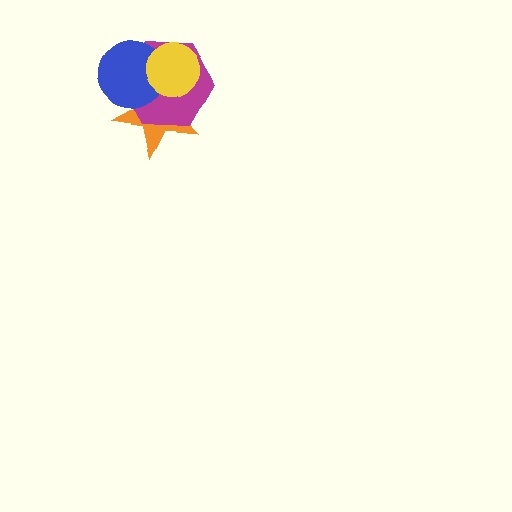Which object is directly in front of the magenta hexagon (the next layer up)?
The blue circle is directly in front of the magenta hexagon.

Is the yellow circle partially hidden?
No, no other shape covers it.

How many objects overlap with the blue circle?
3 objects overlap with the blue circle.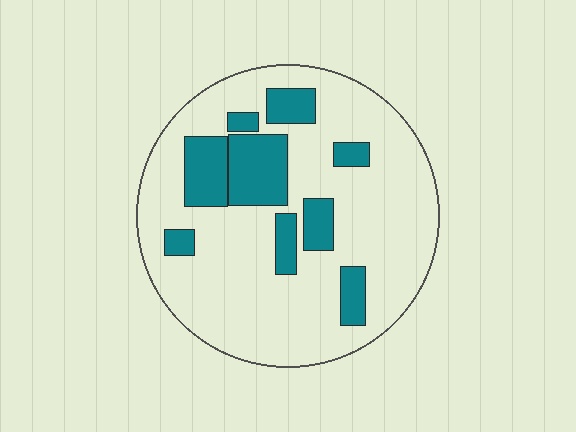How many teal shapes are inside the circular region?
9.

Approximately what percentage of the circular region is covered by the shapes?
Approximately 20%.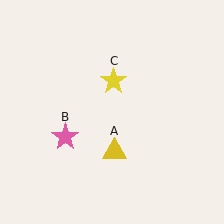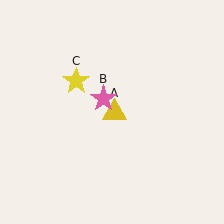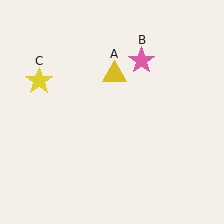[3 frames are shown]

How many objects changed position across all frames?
3 objects changed position: yellow triangle (object A), pink star (object B), yellow star (object C).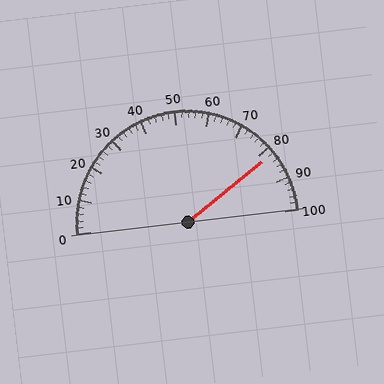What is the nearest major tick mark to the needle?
The nearest major tick mark is 80.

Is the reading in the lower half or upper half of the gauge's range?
The reading is in the upper half of the range (0 to 100).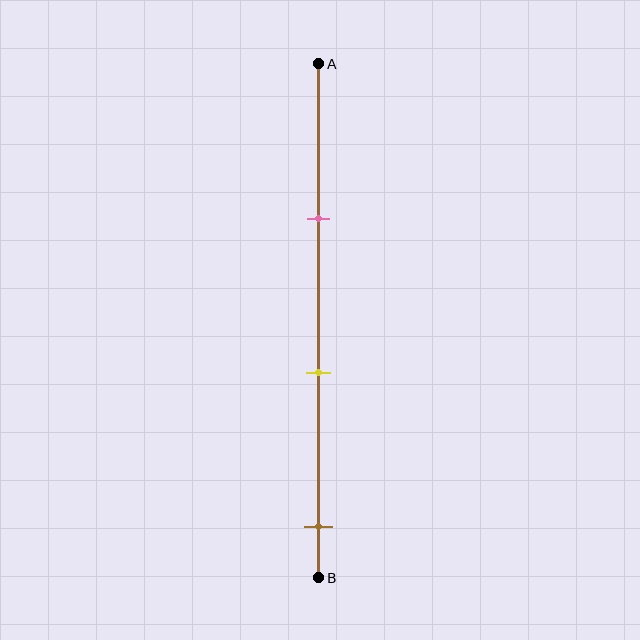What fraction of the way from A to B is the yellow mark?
The yellow mark is approximately 60% (0.6) of the way from A to B.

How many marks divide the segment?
There are 3 marks dividing the segment.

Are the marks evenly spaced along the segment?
Yes, the marks are approximately evenly spaced.